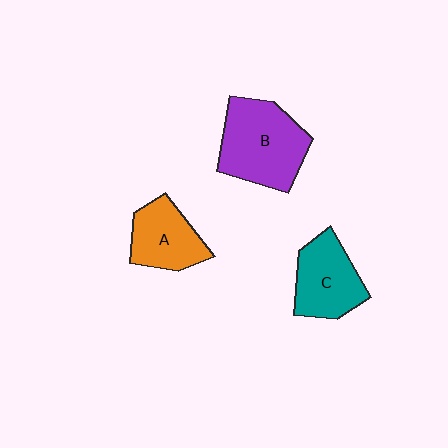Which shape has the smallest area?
Shape A (orange).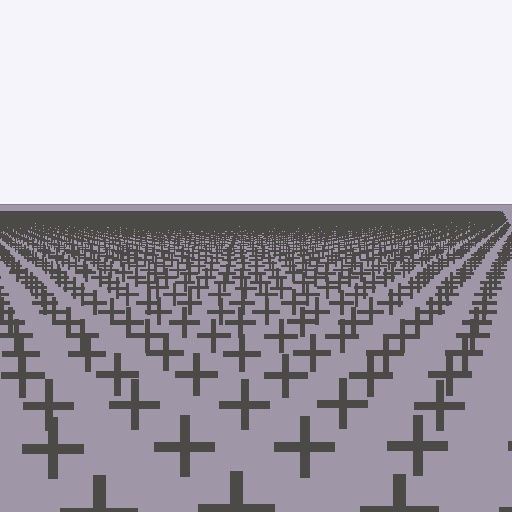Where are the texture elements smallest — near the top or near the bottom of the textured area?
Near the top.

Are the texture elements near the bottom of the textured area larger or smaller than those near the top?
Larger. Near the bottom, elements are closer to the viewer and appear at a bigger on-screen size.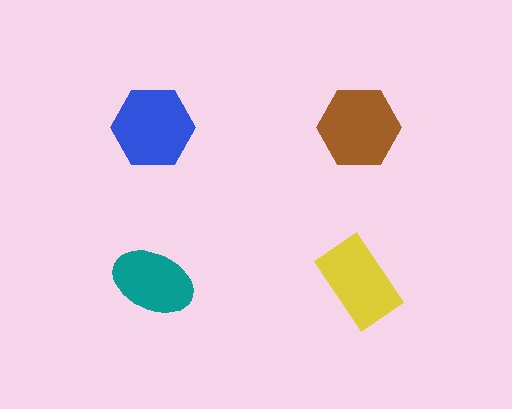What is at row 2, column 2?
A yellow rectangle.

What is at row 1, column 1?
A blue hexagon.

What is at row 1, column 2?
A brown hexagon.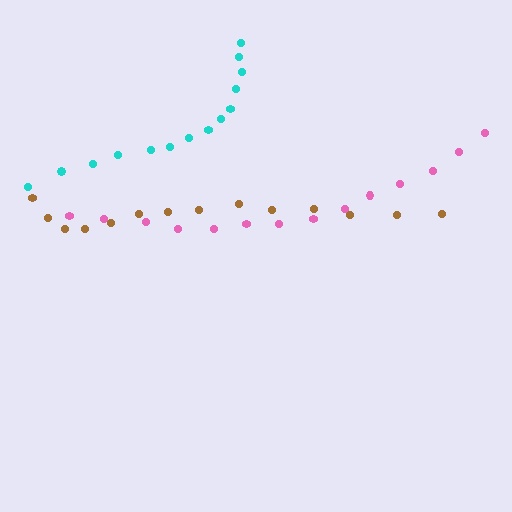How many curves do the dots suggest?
There are 3 distinct paths.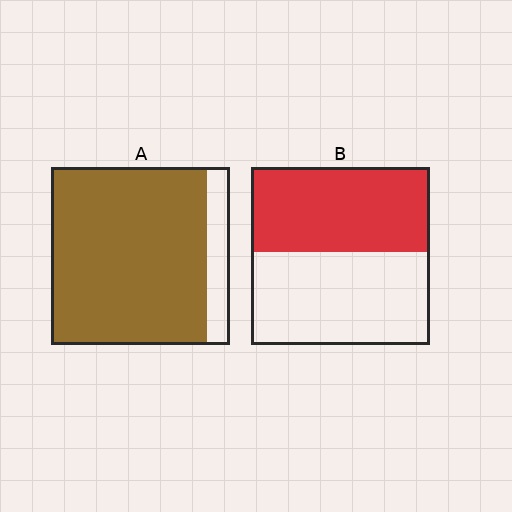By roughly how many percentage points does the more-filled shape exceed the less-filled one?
By roughly 40 percentage points (A over B).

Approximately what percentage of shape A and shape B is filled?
A is approximately 85% and B is approximately 50%.